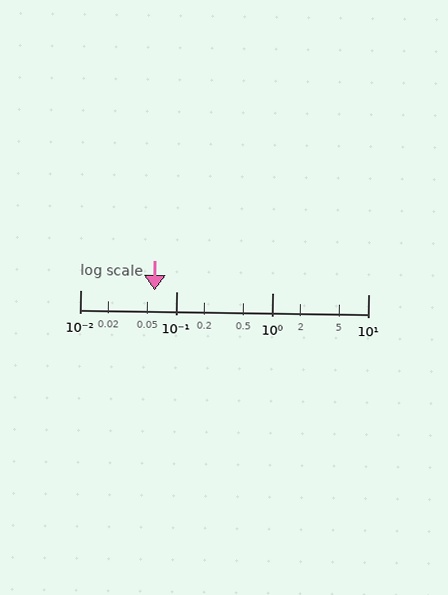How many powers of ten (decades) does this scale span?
The scale spans 3 decades, from 0.01 to 10.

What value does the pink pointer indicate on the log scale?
The pointer indicates approximately 0.059.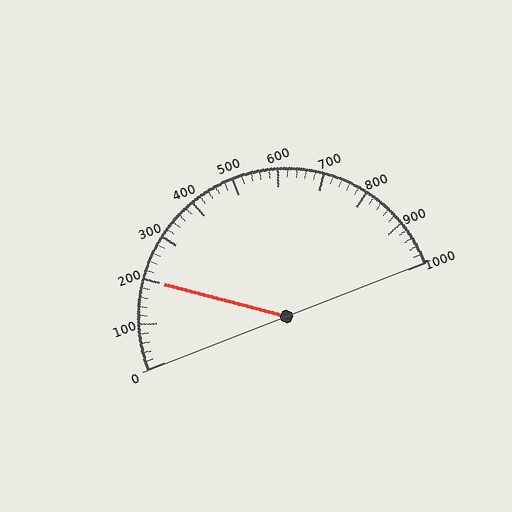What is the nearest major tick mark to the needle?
The nearest major tick mark is 200.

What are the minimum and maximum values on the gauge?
The gauge ranges from 0 to 1000.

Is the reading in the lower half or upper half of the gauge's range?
The reading is in the lower half of the range (0 to 1000).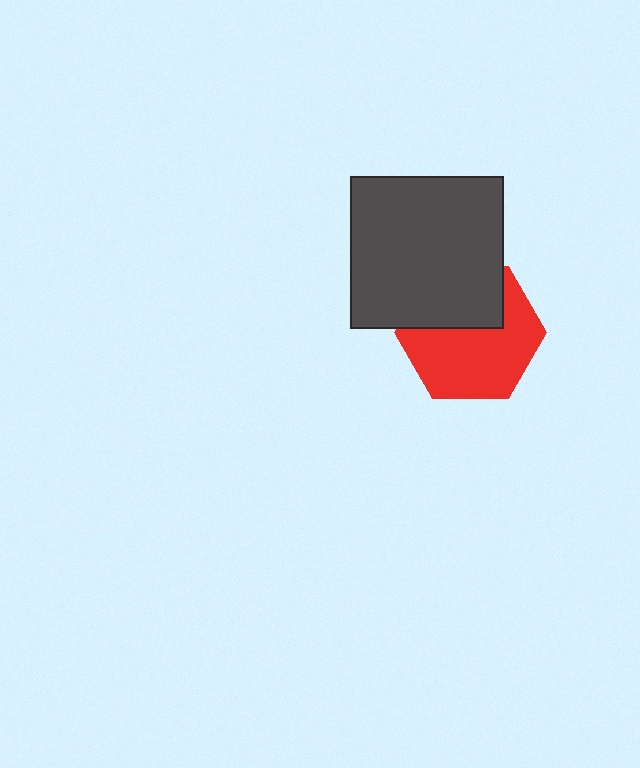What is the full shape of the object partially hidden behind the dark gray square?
The partially hidden object is a red hexagon.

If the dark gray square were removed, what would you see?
You would see the complete red hexagon.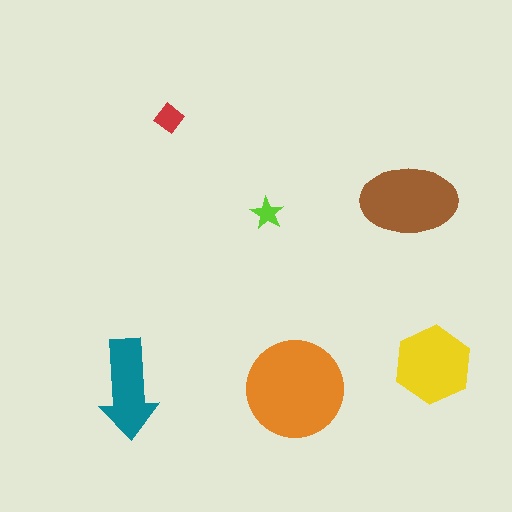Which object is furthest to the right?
The yellow hexagon is rightmost.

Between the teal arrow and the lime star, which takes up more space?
The teal arrow.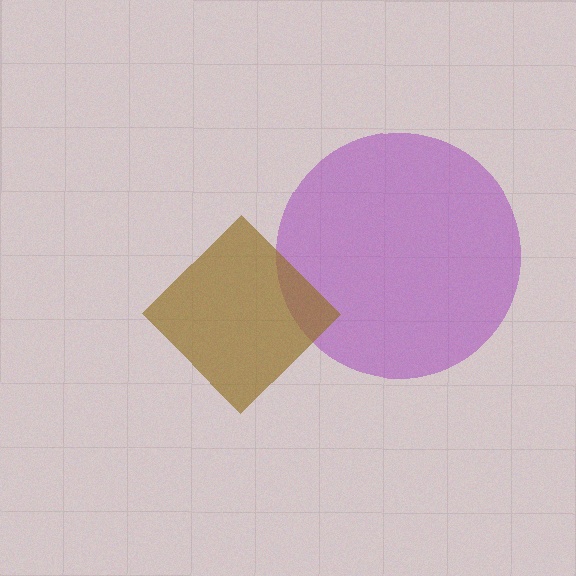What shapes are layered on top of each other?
The layered shapes are: a purple circle, a brown diamond.